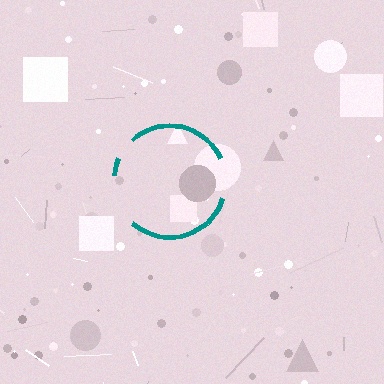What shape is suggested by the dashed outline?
The dashed outline suggests a circle.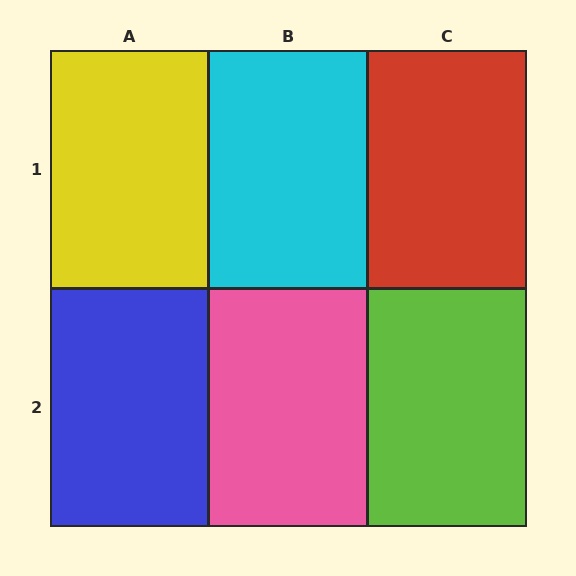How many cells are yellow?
1 cell is yellow.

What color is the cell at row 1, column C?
Red.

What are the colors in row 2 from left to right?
Blue, pink, lime.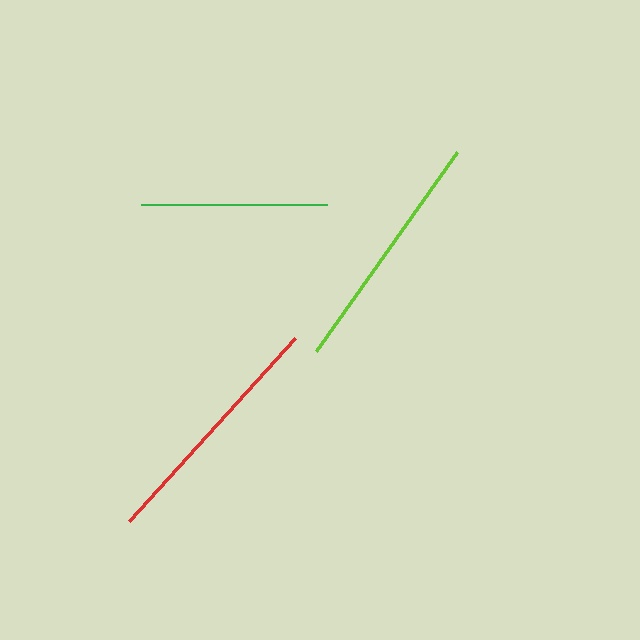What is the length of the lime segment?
The lime segment is approximately 243 pixels long.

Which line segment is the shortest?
The green line is the shortest at approximately 186 pixels.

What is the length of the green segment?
The green segment is approximately 186 pixels long.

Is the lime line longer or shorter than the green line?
The lime line is longer than the green line.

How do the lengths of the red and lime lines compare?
The red and lime lines are approximately the same length.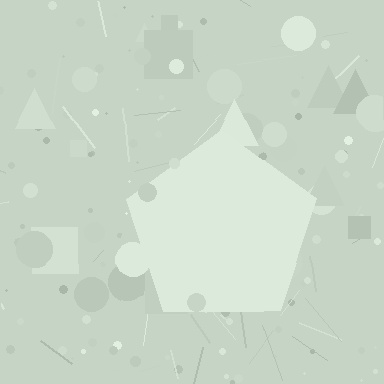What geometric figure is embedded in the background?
A pentagon is embedded in the background.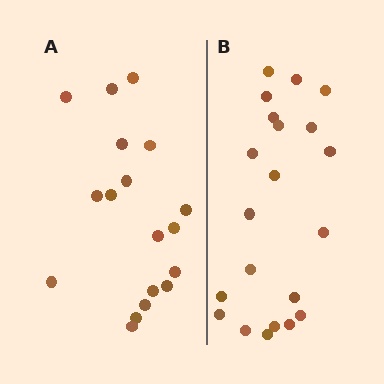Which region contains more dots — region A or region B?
Region B (the right region) has more dots.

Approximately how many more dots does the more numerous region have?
Region B has just a few more — roughly 2 or 3 more dots than region A.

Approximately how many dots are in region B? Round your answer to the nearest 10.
About 20 dots. (The exact count is 21, which rounds to 20.)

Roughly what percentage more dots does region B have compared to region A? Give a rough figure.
About 15% more.